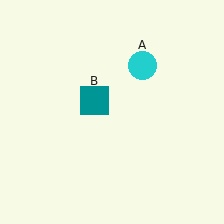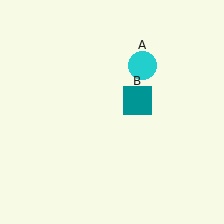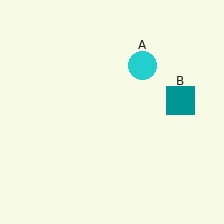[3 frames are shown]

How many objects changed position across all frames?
1 object changed position: teal square (object B).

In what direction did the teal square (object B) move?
The teal square (object B) moved right.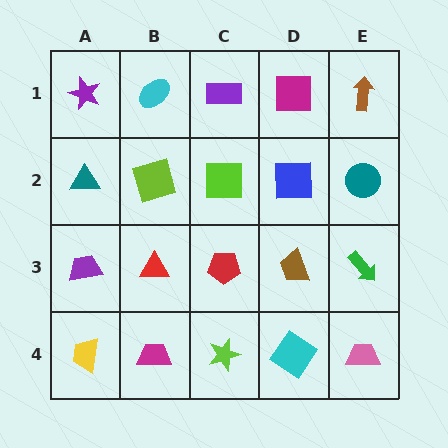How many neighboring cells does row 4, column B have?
3.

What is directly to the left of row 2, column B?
A teal triangle.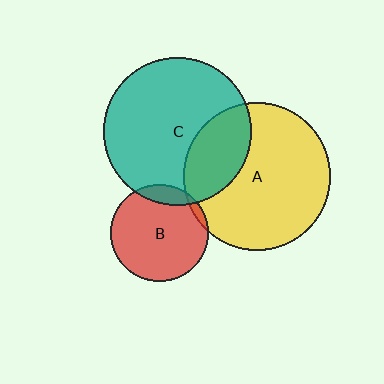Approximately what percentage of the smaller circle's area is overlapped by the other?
Approximately 10%.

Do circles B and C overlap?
Yes.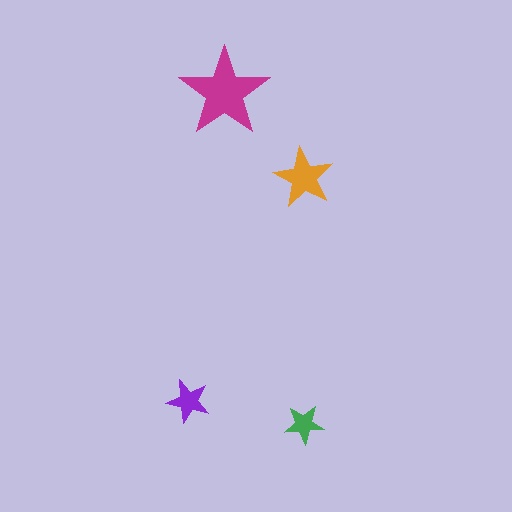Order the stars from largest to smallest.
the magenta one, the orange one, the purple one, the green one.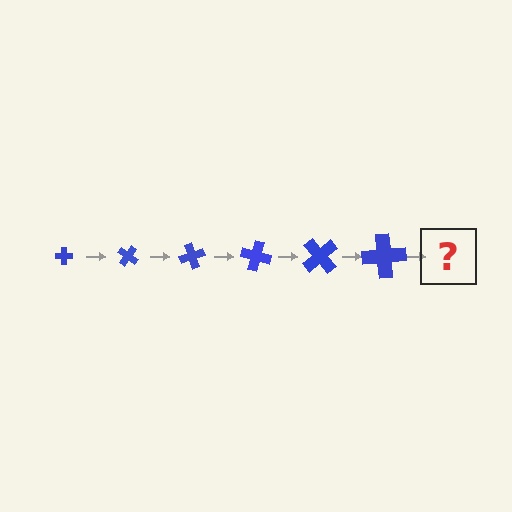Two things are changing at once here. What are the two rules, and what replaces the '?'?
The two rules are that the cross grows larger each step and it rotates 35 degrees each step. The '?' should be a cross, larger than the previous one and rotated 210 degrees from the start.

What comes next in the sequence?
The next element should be a cross, larger than the previous one and rotated 210 degrees from the start.